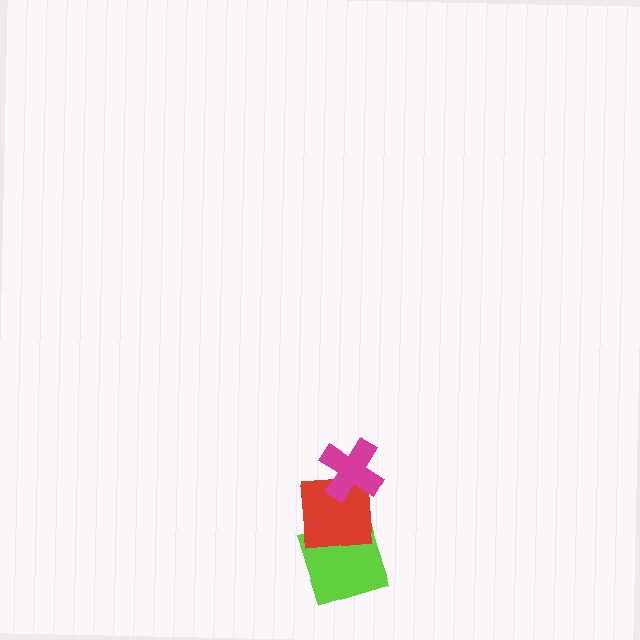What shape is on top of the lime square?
The red square is on top of the lime square.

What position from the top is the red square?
The red square is 2nd from the top.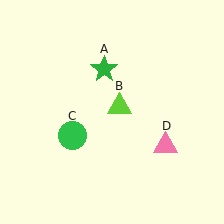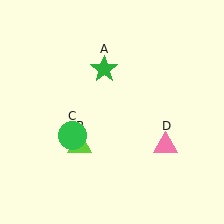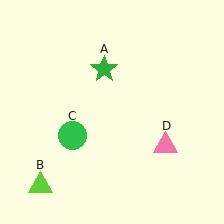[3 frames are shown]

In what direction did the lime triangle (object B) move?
The lime triangle (object B) moved down and to the left.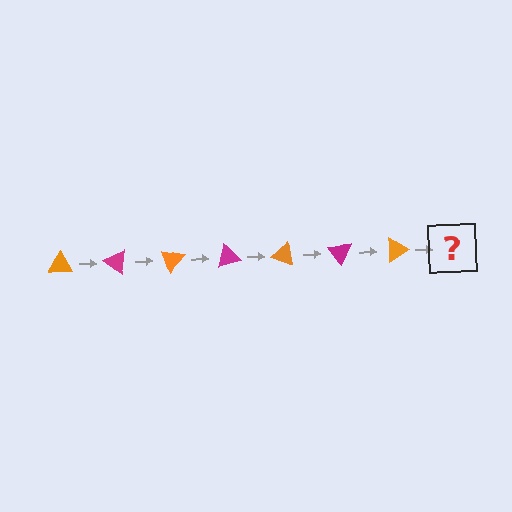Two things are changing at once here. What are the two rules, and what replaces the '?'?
The two rules are that it rotates 35 degrees each step and the color cycles through orange and magenta. The '?' should be a magenta triangle, rotated 245 degrees from the start.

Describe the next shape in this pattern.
It should be a magenta triangle, rotated 245 degrees from the start.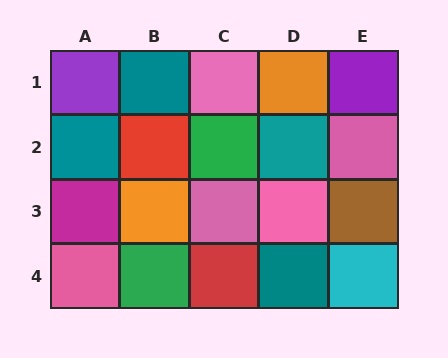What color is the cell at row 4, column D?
Teal.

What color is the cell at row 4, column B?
Green.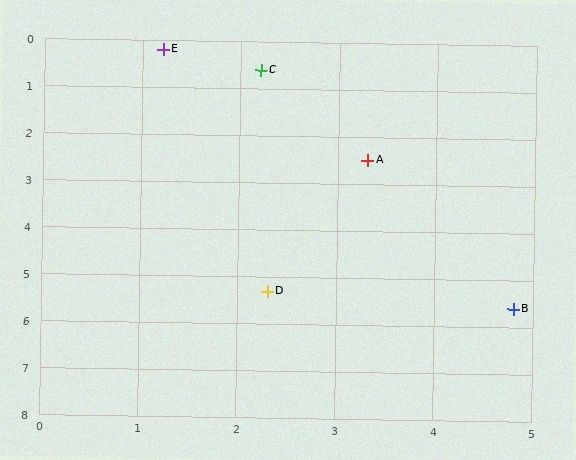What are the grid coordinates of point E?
Point E is at approximately (1.2, 0.2).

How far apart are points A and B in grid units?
Points A and B are about 3.4 grid units apart.